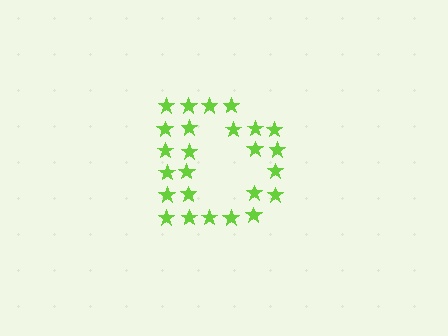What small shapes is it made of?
It is made of small stars.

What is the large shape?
The large shape is the letter D.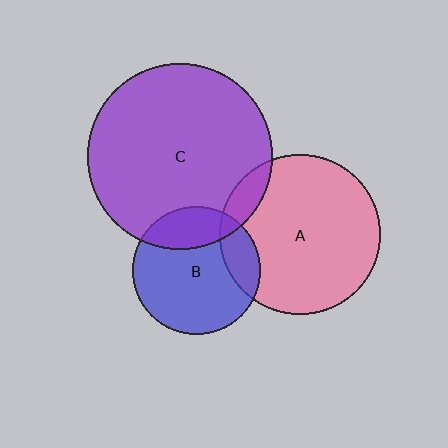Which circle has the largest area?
Circle C (purple).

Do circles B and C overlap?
Yes.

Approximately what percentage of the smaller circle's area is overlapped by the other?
Approximately 25%.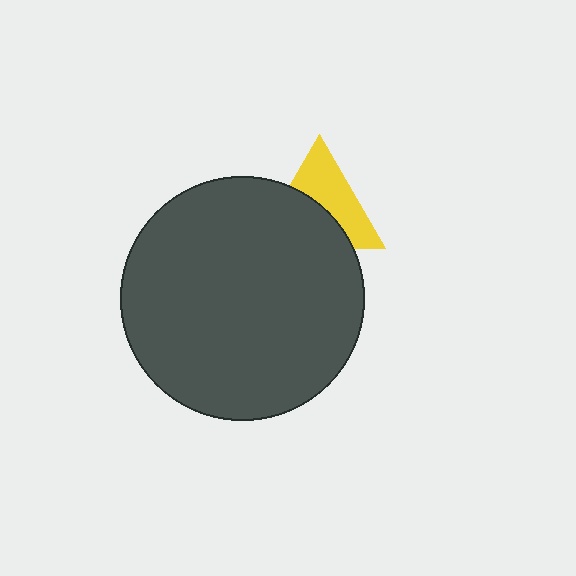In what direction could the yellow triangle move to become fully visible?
The yellow triangle could move up. That would shift it out from behind the dark gray circle entirely.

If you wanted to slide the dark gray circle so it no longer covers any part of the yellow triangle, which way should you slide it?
Slide it down — that is the most direct way to separate the two shapes.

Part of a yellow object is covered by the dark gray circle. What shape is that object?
It is a triangle.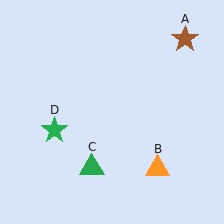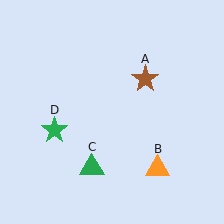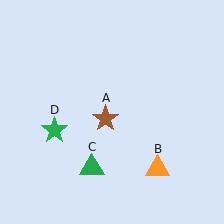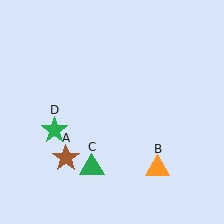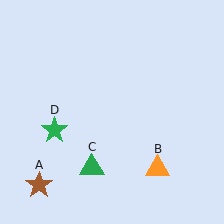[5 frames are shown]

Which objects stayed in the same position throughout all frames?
Orange triangle (object B) and green triangle (object C) and green star (object D) remained stationary.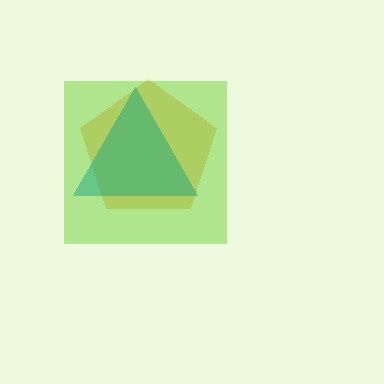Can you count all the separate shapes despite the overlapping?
Yes, there are 3 separate shapes.